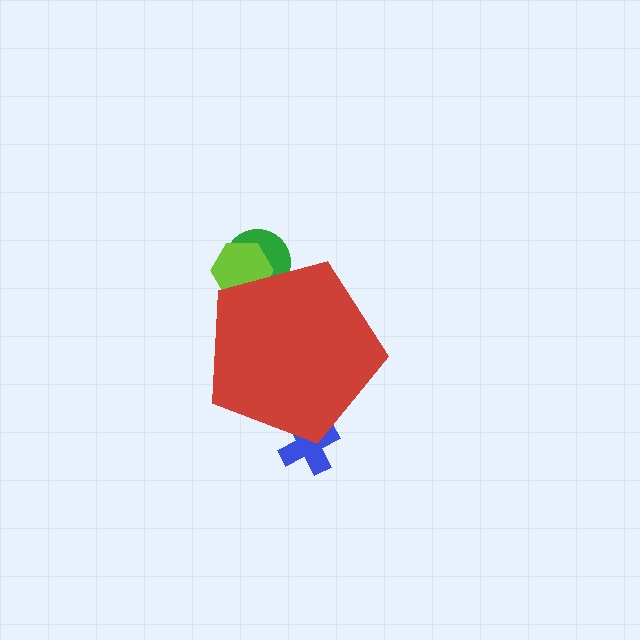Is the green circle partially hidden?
Yes, the green circle is partially hidden behind the red pentagon.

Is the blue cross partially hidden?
Yes, the blue cross is partially hidden behind the red pentagon.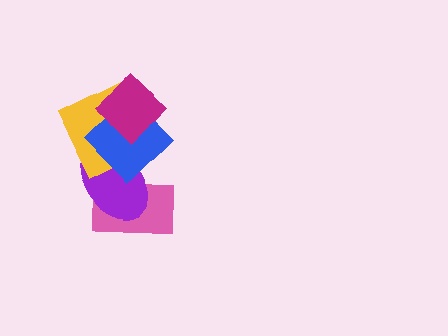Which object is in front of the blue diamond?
The magenta diamond is in front of the blue diamond.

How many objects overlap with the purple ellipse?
3 objects overlap with the purple ellipse.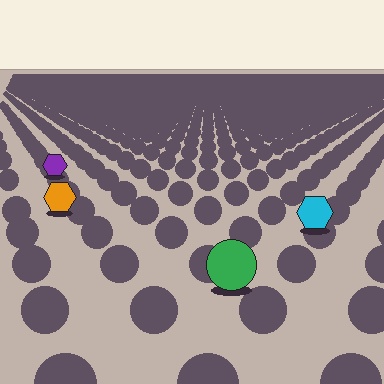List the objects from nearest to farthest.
From nearest to farthest: the green circle, the cyan hexagon, the orange hexagon, the purple hexagon.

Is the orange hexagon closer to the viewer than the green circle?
No. The green circle is closer — you can tell from the texture gradient: the ground texture is coarser near it.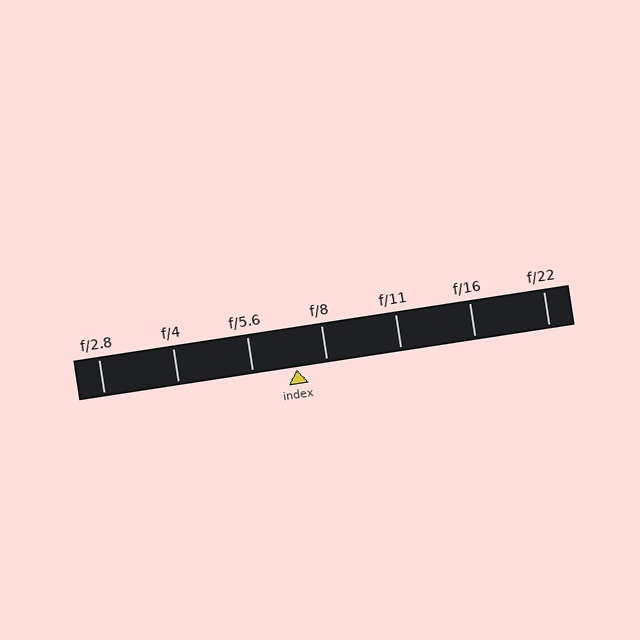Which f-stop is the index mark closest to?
The index mark is closest to f/8.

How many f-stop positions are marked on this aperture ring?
There are 7 f-stop positions marked.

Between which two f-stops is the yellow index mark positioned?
The index mark is between f/5.6 and f/8.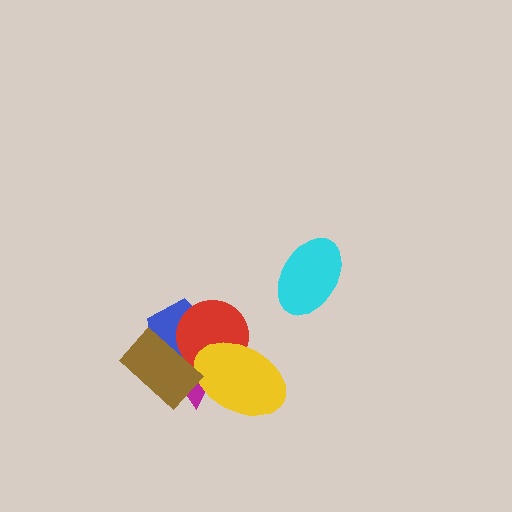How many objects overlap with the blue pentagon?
4 objects overlap with the blue pentagon.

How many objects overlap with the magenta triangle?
4 objects overlap with the magenta triangle.